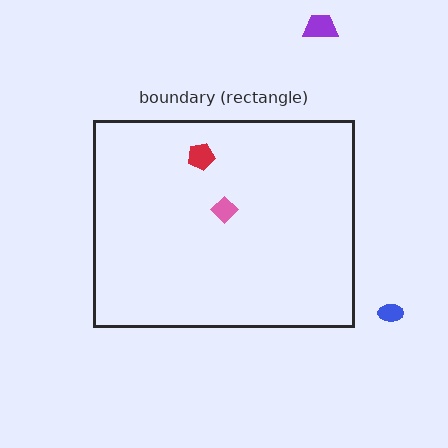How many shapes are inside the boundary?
2 inside, 2 outside.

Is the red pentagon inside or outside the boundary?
Inside.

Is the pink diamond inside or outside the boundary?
Inside.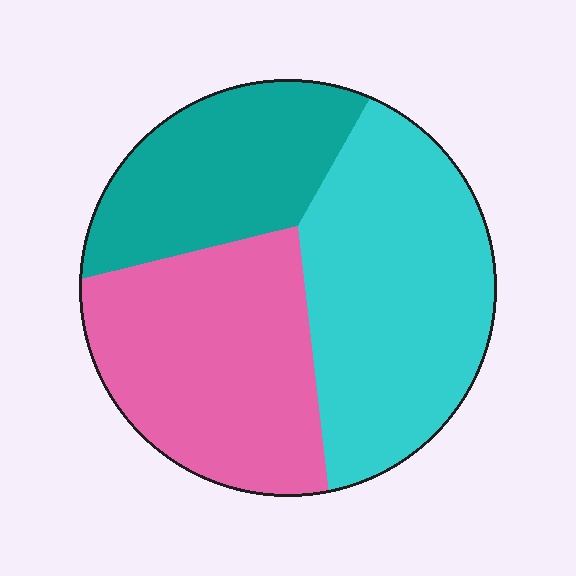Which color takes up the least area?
Teal, at roughly 25%.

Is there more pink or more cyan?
Cyan.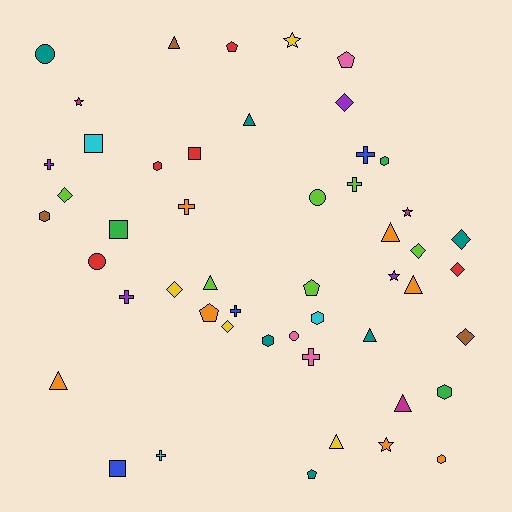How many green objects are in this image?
There are 3 green objects.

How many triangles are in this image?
There are 9 triangles.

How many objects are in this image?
There are 50 objects.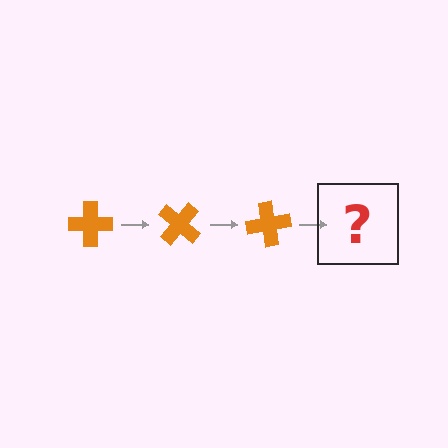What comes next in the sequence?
The next element should be an orange cross rotated 120 degrees.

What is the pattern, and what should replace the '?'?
The pattern is that the cross rotates 40 degrees each step. The '?' should be an orange cross rotated 120 degrees.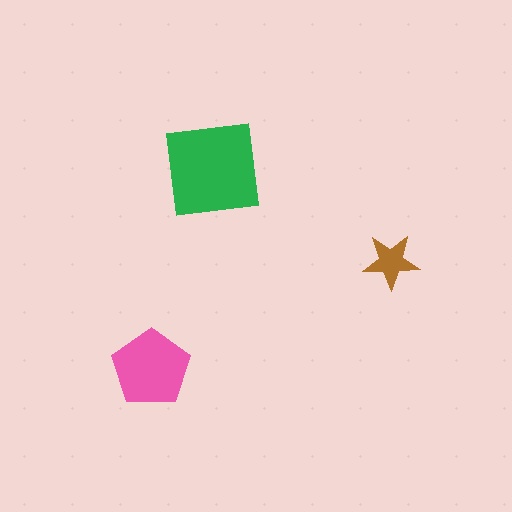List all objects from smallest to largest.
The brown star, the pink pentagon, the green square.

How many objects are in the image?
There are 3 objects in the image.